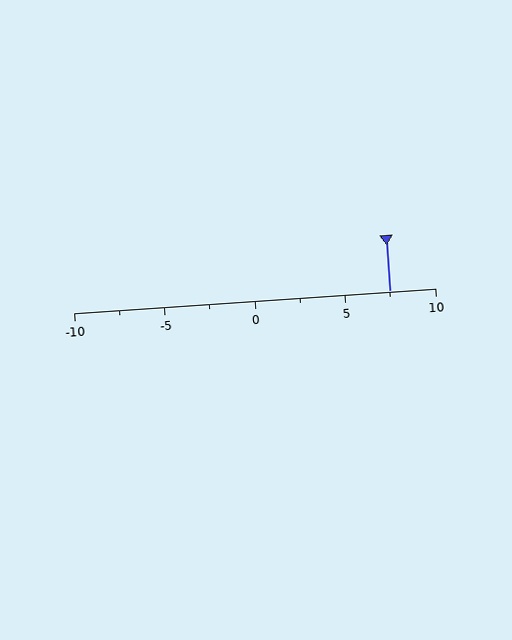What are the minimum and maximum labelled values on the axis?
The axis runs from -10 to 10.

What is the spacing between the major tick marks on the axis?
The major ticks are spaced 5 apart.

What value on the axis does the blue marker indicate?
The marker indicates approximately 7.5.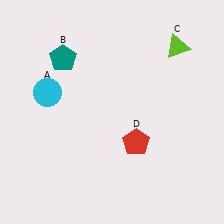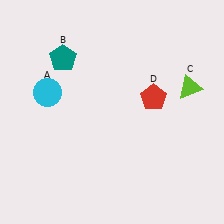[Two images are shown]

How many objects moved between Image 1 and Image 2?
2 objects moved between the two images.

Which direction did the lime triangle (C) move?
The lime triangle (C) moved down.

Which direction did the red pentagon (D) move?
The red pentagon (D) moved up.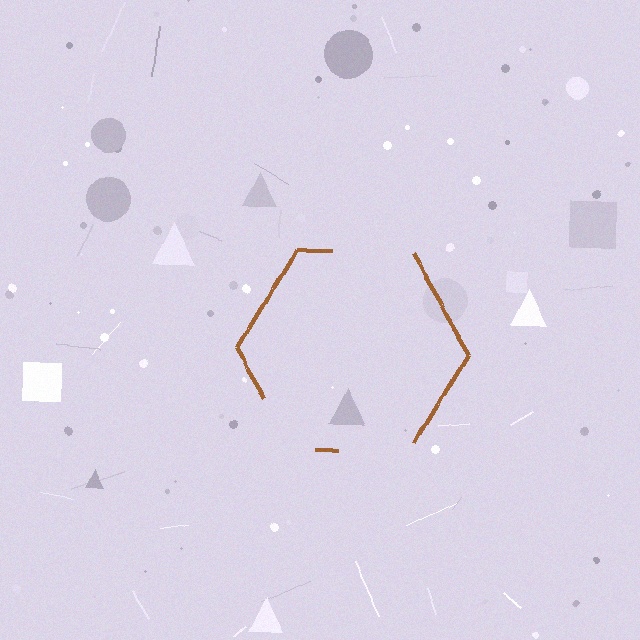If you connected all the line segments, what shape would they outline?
They would outline a hexagon.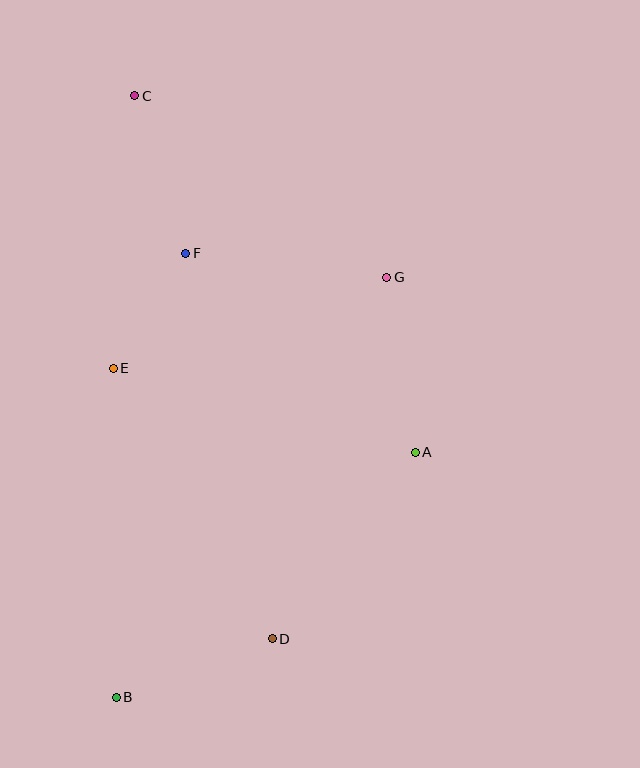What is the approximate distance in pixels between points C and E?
The distance between C and E is approximately 274 pixels.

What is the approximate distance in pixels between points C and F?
The distance between C and F is approximately 166 pixels.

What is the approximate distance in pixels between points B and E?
The distance between B and E is approximately 329 pixels.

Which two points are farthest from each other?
Points B and C are farthest from each other.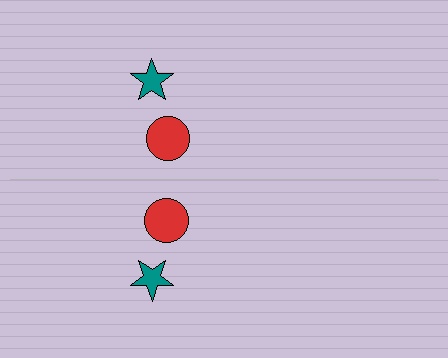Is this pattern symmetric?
Yes, this pattern has bilateral (reflection) symmetry.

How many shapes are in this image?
There are 4 shapes in this image.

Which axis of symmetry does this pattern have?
The pattern has a horizontal axis of symmetry running through the center of the image.